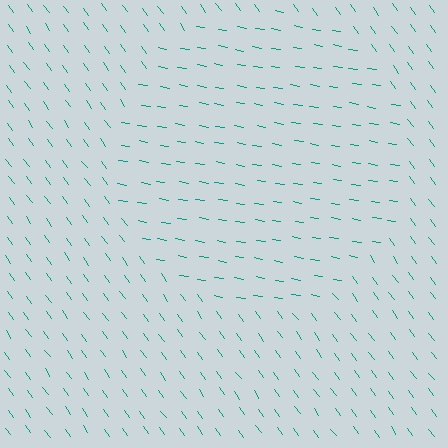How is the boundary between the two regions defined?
The boundary is defined purely by a change in line orientation (approximately 45 degrees difference). All lines are the same color and thickness.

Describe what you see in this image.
The image is filled with small teal line segments. A circle region in the image has lines oriented differently from the surrounding lines, creating a visible texture boundary.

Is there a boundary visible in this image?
Yes, there is a texture boundary formed by a change in line orientation.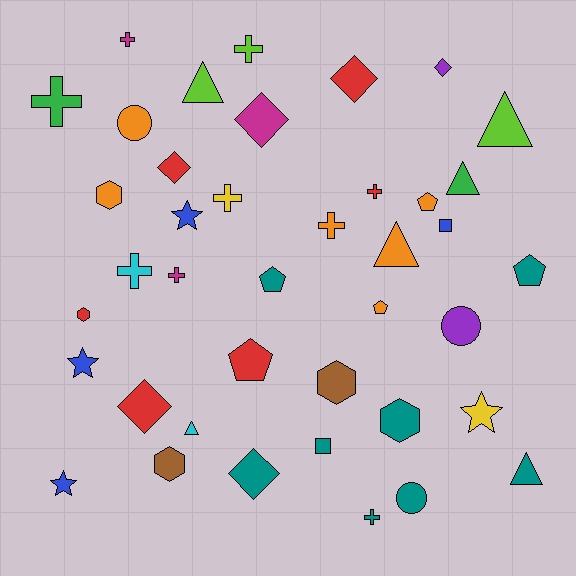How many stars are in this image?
There are 4 stars.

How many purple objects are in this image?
There are 2 purple objects.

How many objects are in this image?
There are 40 objects.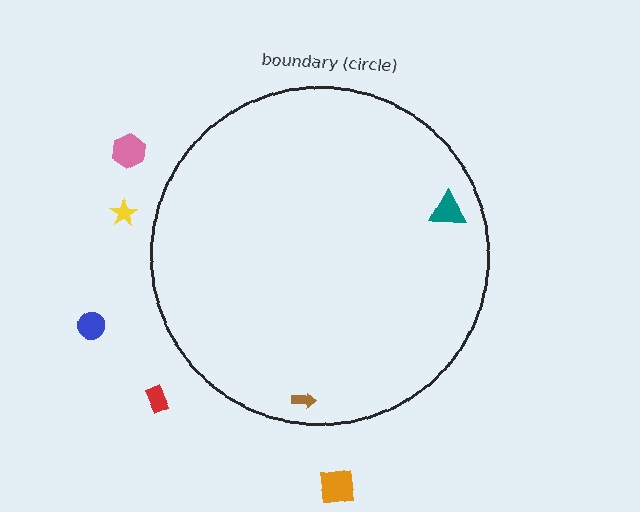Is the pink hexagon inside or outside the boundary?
Outside.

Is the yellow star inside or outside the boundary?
Outside.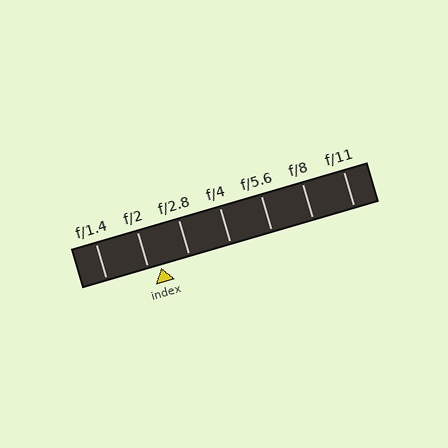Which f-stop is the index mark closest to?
The index mark is closest to f/2.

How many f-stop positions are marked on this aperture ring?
There are 7 f-stop positions marked.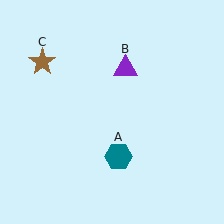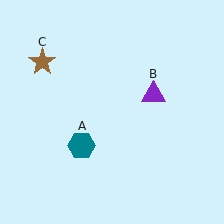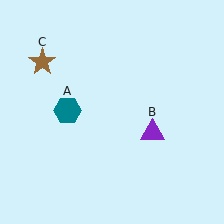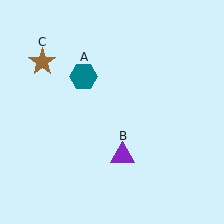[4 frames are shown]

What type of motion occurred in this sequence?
The teal hexagon (object A), purple triangle (object B) rotated clockwise around the center of the scene.